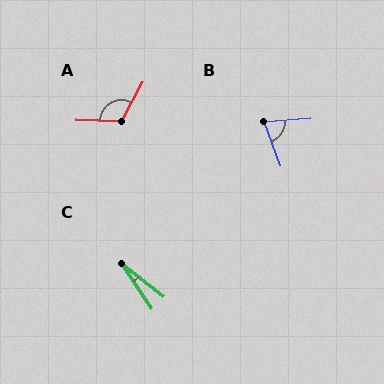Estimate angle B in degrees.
Approximately 74 degrees.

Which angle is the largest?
A, at approximately 117 degrees.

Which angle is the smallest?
C, at approximately 18 degrees.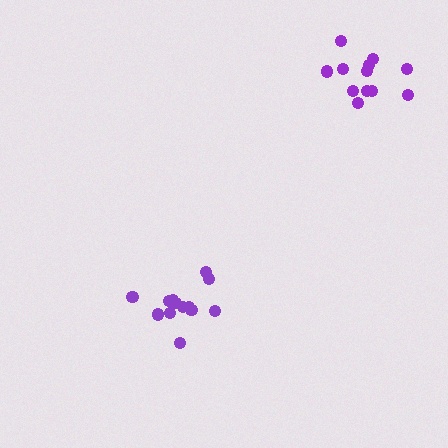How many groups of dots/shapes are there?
There are 2 groups.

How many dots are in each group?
Group 1: 14 dots, Group 2: 12 dots (26 total).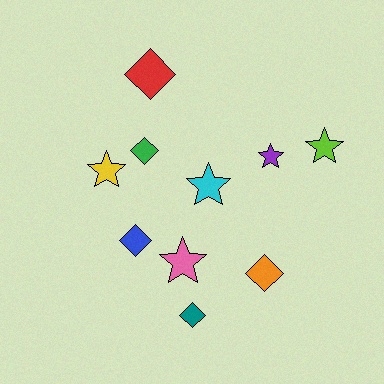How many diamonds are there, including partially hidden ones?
There are 5 diamonds.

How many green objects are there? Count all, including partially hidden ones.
There is 1 green object.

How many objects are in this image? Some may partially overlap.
There are 10 objects.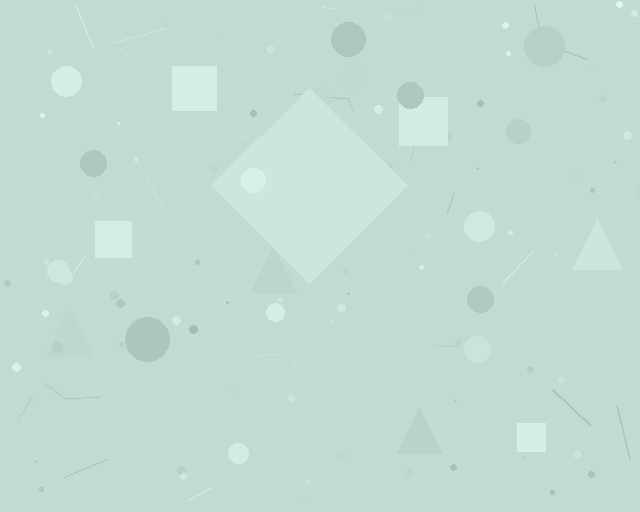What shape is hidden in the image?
A diamond is hidden in the image.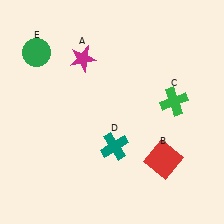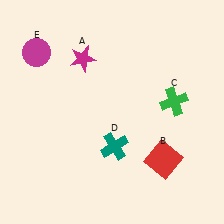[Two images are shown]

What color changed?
The circle (E) changed from green in Image 1 to magenta in Image 2.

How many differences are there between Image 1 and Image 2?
There is 1 difference between the two images.